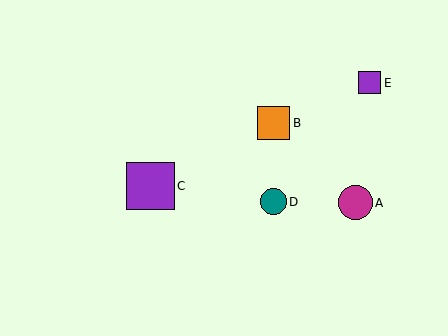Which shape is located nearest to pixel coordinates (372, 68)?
The purple square (labeled E) at (370, 83) is nearest to that location.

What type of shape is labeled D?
Shape D is a teal circle.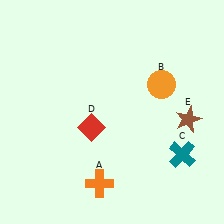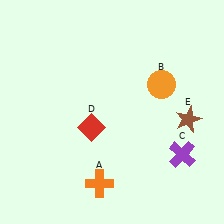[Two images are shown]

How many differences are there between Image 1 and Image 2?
There is 1 difference between the two images.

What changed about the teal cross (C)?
In Image 1, C is teal. In Image 2, it changed to purple.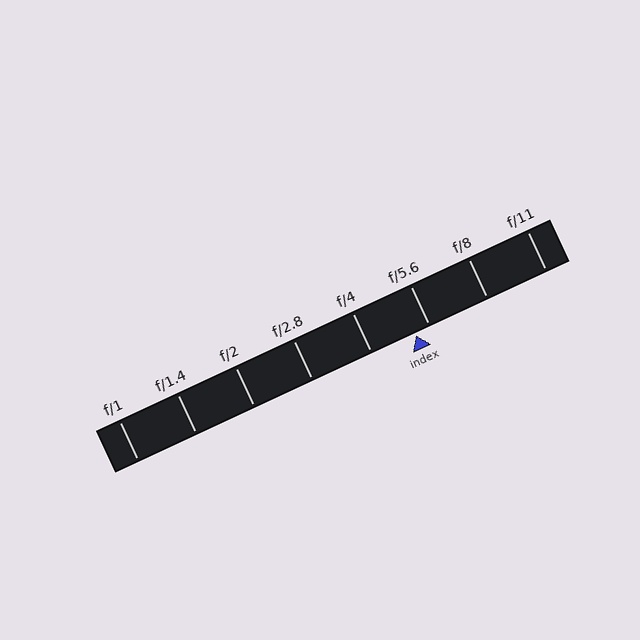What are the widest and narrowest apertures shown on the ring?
The widest aperture shown is f/1 and the narrowest is f/11.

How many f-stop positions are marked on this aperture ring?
There are 8 f-stop positions marked.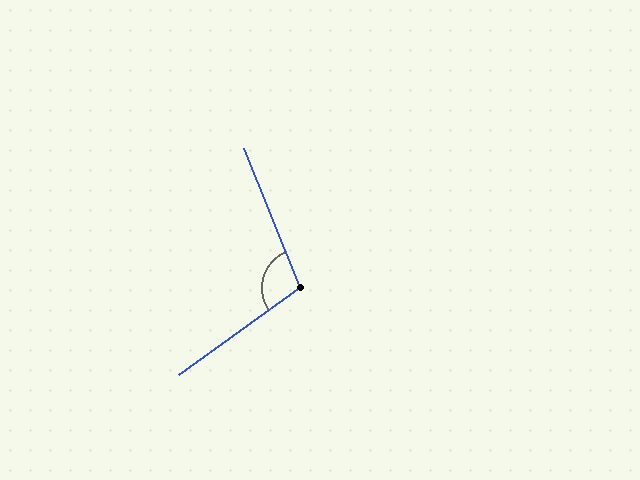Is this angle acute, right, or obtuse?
It is obtuse.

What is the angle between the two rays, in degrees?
Approximately 104 degrees.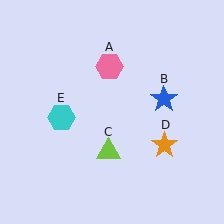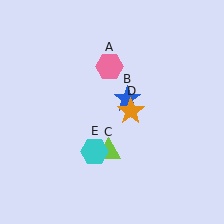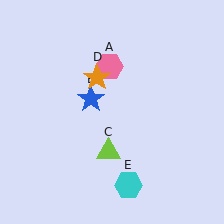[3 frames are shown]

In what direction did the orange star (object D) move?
The orange star (object D) moved up and to the left.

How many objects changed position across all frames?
3 objects changed position: blue star (object B), orange star (object D), cyan hexagon (object E).